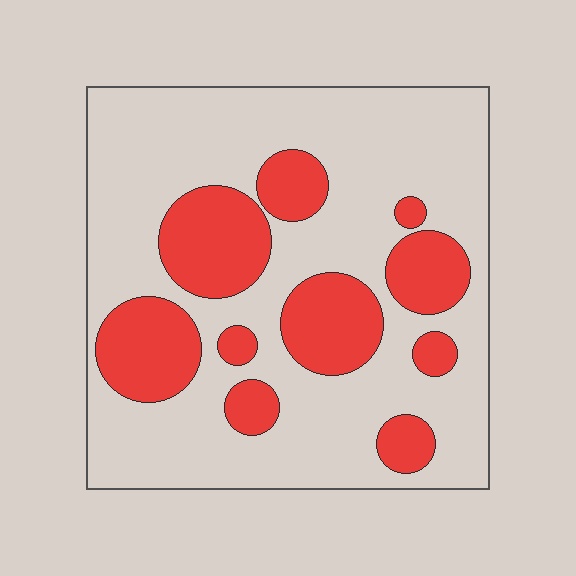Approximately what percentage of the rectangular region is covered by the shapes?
Approximately 30%.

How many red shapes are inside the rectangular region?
10.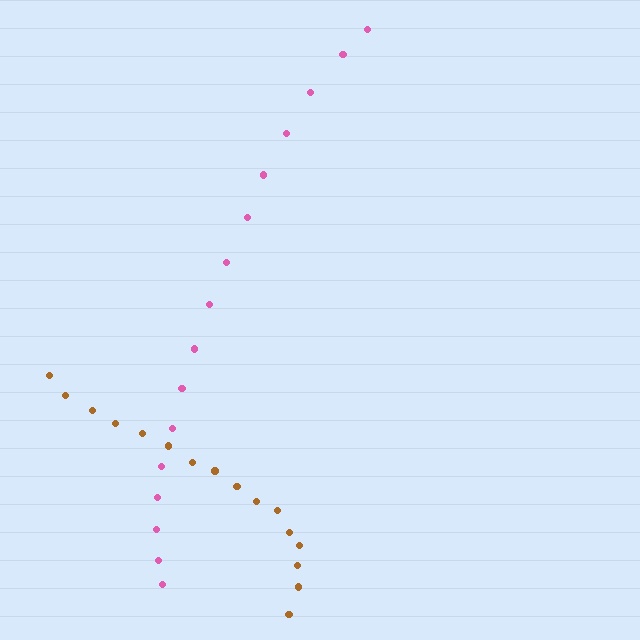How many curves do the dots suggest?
There are 2 distinct paths.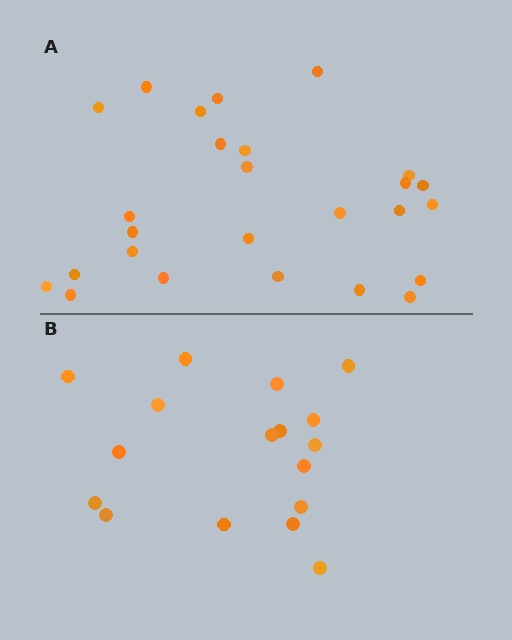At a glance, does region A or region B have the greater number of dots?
Region A (the top region) has more dots.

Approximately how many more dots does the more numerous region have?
Region A has roughly 8 or so more dots than region B.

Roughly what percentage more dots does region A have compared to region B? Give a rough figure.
About 55% more.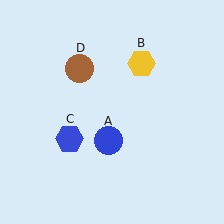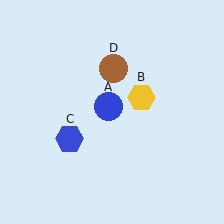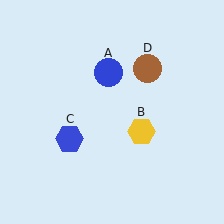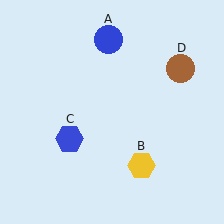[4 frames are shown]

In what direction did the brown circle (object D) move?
The brown circle (object D) moved right.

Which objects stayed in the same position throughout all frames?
Blue hexagon (object C) remained stationary.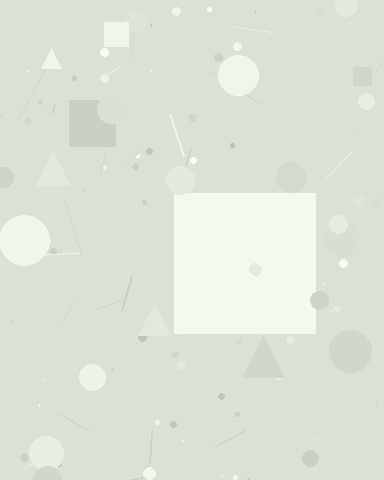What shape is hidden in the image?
A square is hidden in the image.